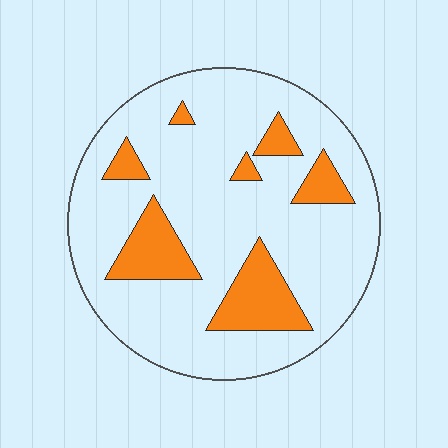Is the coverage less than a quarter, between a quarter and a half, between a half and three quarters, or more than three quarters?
Less than a quarter.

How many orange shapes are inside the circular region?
7.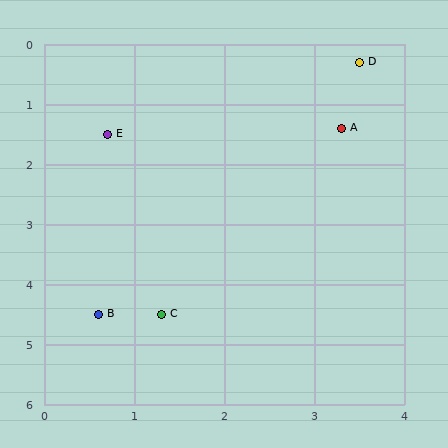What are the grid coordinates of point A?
Point A is at approximately (3.3, 1.4).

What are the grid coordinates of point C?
Point C is at approximately (1.3, 4.5).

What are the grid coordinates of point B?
Point B is at approximately (0.6, 4.5).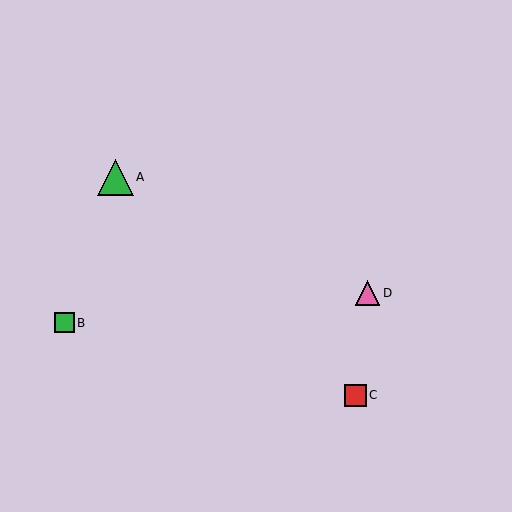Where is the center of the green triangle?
The center of the green triangle is at (115, 177).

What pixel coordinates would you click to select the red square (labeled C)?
Click at (356, 395) to select the red square C.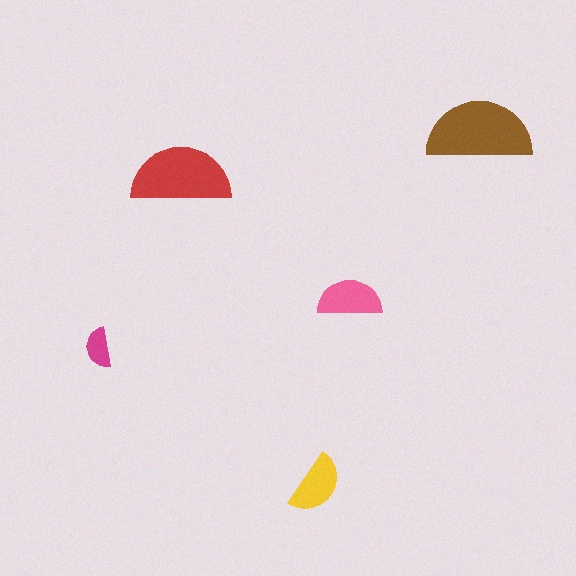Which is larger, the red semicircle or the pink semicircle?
The red one.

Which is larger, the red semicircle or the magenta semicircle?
The red one.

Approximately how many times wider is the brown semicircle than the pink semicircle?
About 1.5 times wider.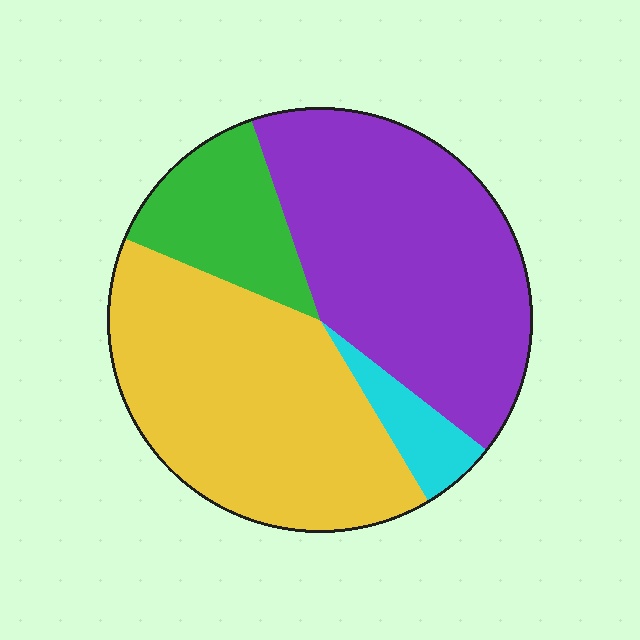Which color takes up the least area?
Cyan, at roughly 5%.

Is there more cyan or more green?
Green.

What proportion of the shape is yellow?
Yellow covers around 40% of the shape.